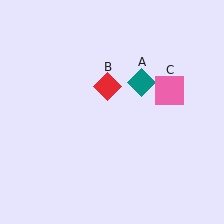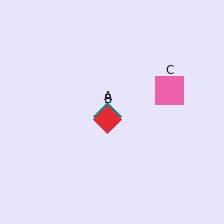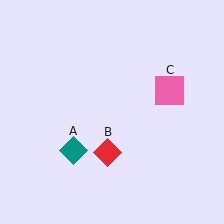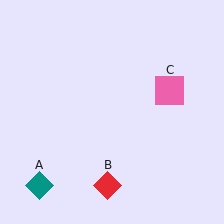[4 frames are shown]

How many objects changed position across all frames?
2 objects changed position: teal diamond (object A), red diamond (object B).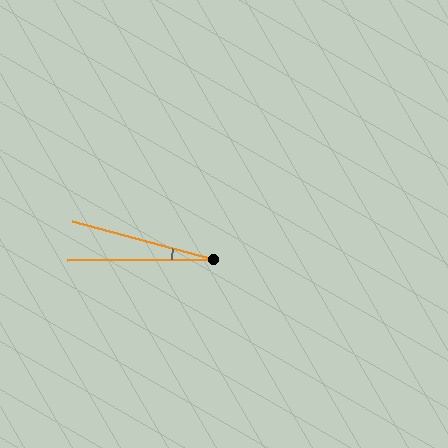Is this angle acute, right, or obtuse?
It is acute.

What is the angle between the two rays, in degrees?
Approximately 16 degrees.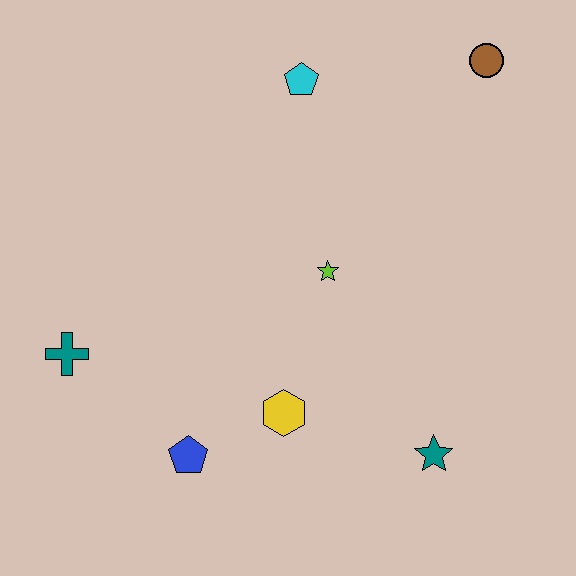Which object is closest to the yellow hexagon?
The blue pentagon is closest to the yellow hexagon.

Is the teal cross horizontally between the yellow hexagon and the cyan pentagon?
No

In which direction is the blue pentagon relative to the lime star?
The blue pentagon is below the lime star.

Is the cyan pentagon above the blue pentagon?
Yes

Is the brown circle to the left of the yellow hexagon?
No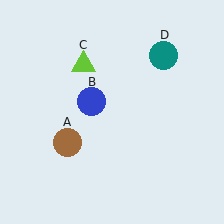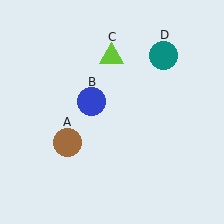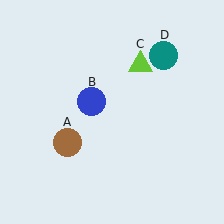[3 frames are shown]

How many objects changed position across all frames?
1 object changed position: lime triangle (object C).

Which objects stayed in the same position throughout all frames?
Brown circle (object A) and blue circle (object B) and teal circle (object D) remained stationary.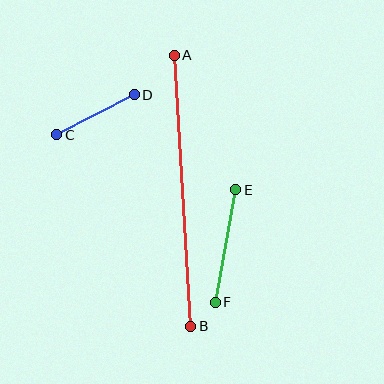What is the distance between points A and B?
The distance is approximately 272 pixels.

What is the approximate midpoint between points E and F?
The midpoint is at approximately (226, 246) pixels.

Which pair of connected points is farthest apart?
Points A and B are farthest apart.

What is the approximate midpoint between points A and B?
The midpoint is at approximately (183, 191) pixels.